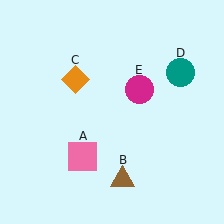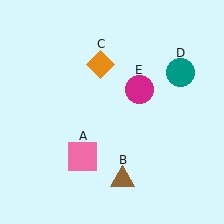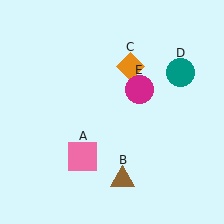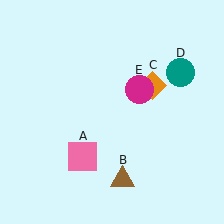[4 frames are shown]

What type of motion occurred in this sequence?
The orange diamond (object C) rotated clockwise around the center of the scene.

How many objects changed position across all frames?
1 object changed position: orange diamond (object C).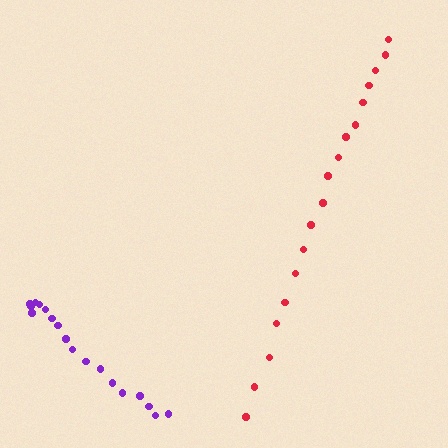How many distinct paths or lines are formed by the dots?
There are 2 distinct paths.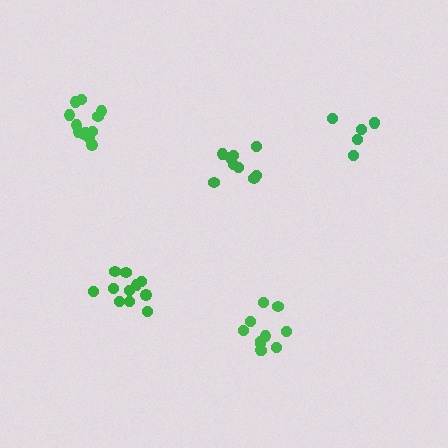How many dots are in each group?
Group 1: 11 dots, Group 2: 6 dots, Group 3: 12 dots, Group 4: 9 dots, Group 5: 11 dots (49 total).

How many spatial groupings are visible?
There are 5 spatial groupings.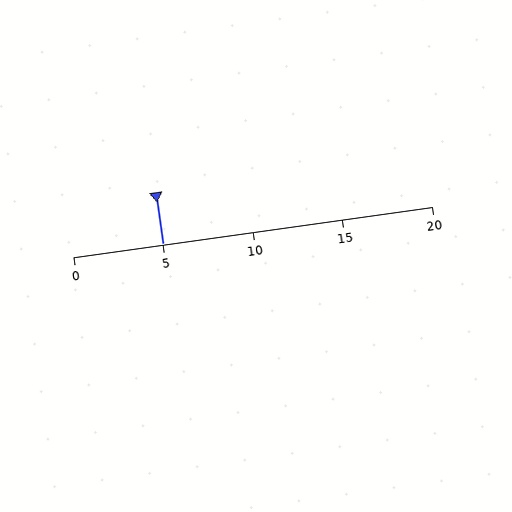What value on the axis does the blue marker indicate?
The marker indicates approximately 5.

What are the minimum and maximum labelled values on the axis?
The axis runs from 0 to 20.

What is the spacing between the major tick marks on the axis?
The major ticks are spaced 5 apart.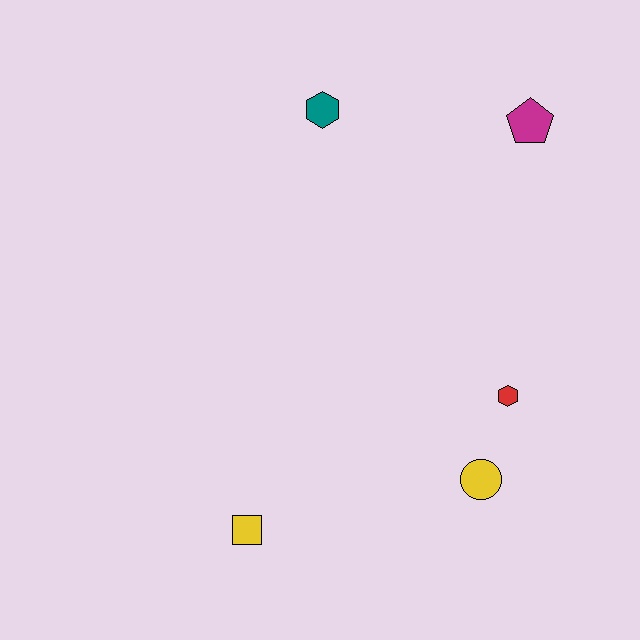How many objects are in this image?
There are 5 objects.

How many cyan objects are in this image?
There are no cyan objects.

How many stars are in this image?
There are no stars.